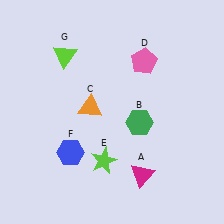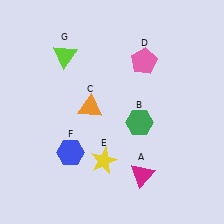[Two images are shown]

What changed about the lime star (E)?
In Image 1, E is lime. In Image 2, it changed to yellow.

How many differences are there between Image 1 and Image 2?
There is 1 difference between the two images.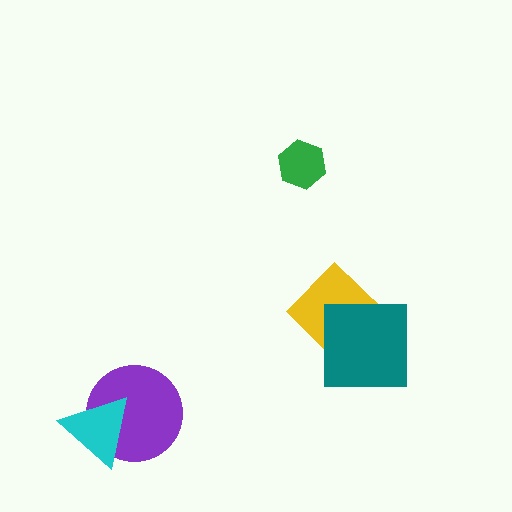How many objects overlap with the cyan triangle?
1 object overlaps with the cyan triangle.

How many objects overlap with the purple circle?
1 object overlaps with the purple circle.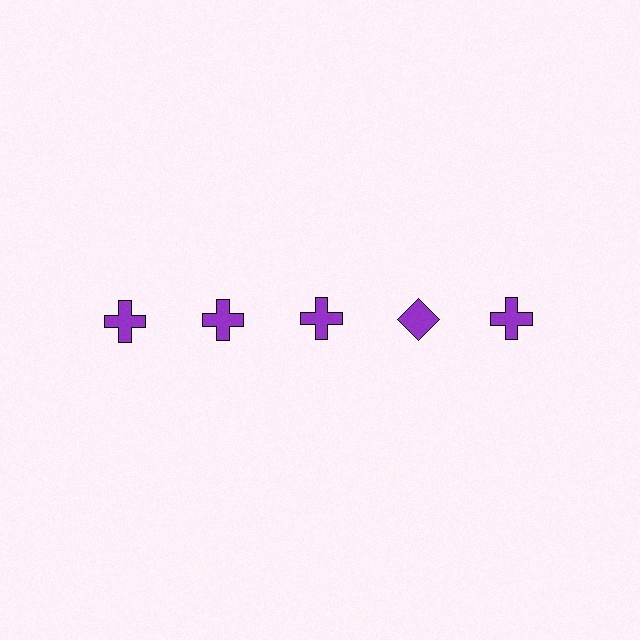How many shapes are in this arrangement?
There are 5 shapes arranged in a grid pattern.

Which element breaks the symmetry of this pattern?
The purple diamond in the top row, second from right column breaks the symmetry. All other shapes are purple crosses.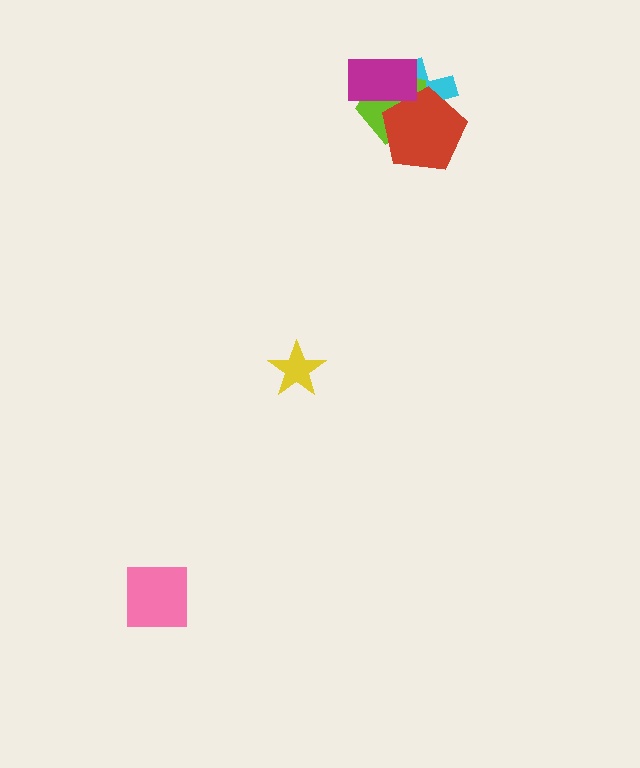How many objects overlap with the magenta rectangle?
3 objects overlap with the magenta rectangle.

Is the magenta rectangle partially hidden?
No, no other shape covers it.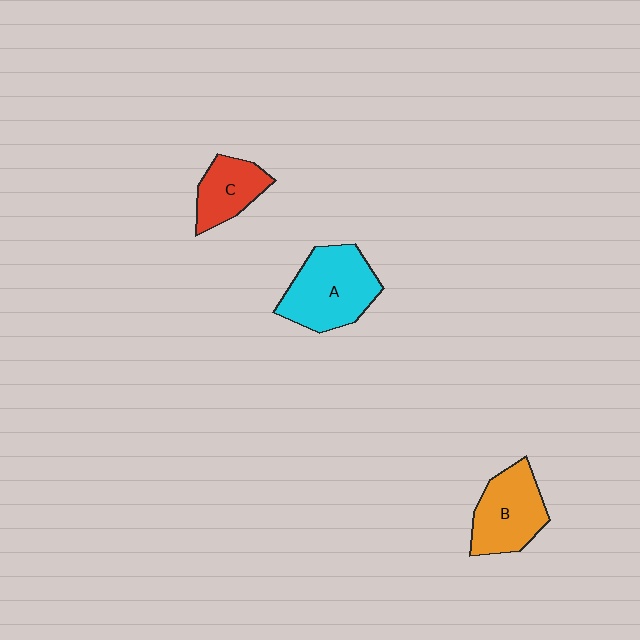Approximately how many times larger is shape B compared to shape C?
Approximately 1.4 times.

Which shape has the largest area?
Shape A (cyan).